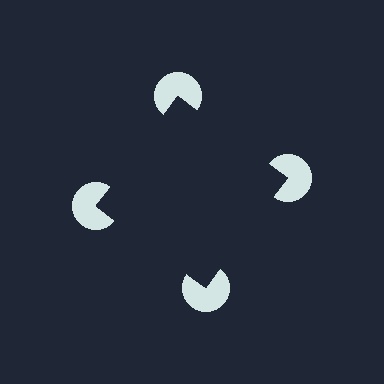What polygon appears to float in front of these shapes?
An illusory square — its edges are inferred from the aligned wedge cuts in the pac-man discs, not physically drawn.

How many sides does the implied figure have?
4 sides.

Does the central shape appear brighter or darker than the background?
It typically appears slightly darker than the background, even though no actual brightness change is drawn.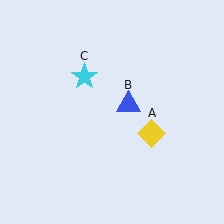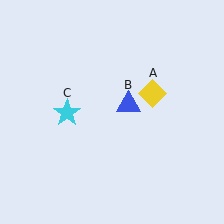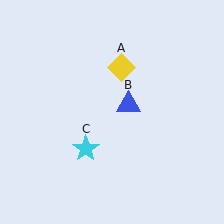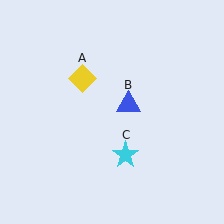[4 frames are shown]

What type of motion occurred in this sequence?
The yellow diamond (object A), cyan star (object C) rotated counterclockwise around the center of the scene.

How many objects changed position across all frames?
2 objects changed position: yellow diamond (object A), cyan star (object C).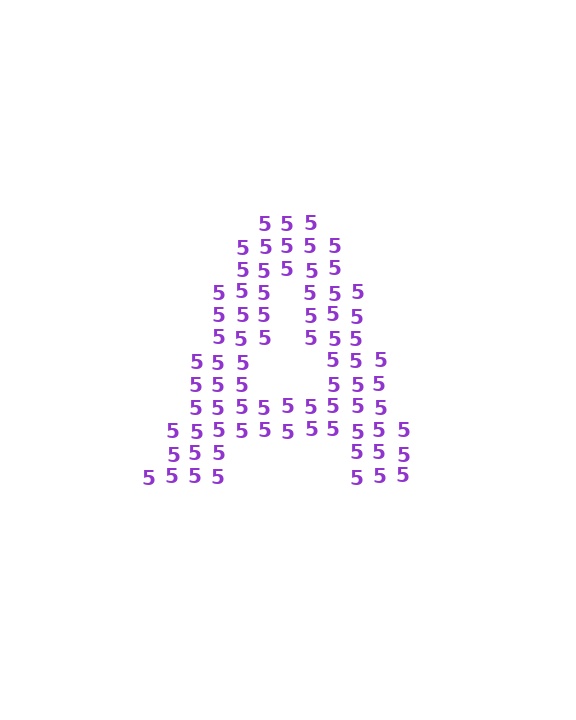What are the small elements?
The small elements are digit 5's.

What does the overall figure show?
The overall figure shows the letter A.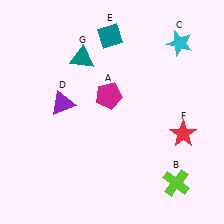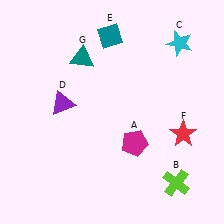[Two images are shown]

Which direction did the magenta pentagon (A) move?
The magenta pentagon (A) moved down.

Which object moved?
The magenta pentagon (A) moved down.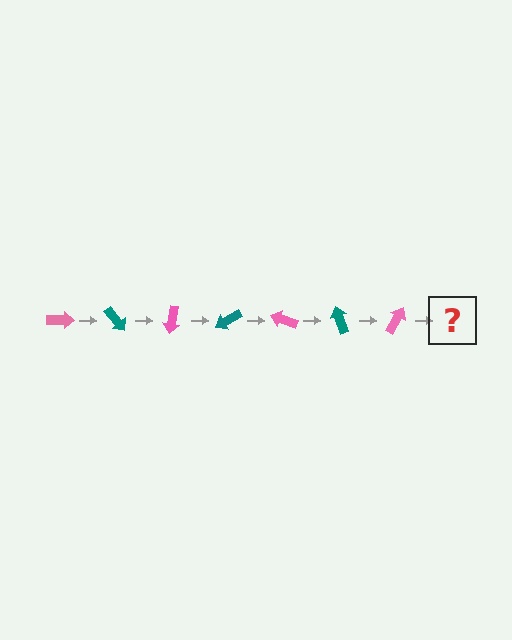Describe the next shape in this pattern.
It should be a teal arrow, rotated 350 degrees from the start.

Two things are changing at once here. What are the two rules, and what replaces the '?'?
The two rules are that it rotates 50 degrees each step and the color cycles through pink and teal. The '?' should be a teal arrow, rotated 350 degrees from the start.